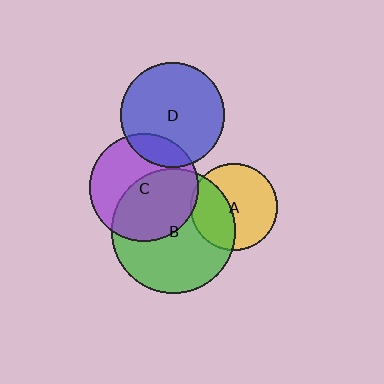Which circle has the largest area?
Circle B (green).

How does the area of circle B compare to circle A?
Approximately 2.1 times.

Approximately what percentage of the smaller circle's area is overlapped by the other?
Approximately 50%.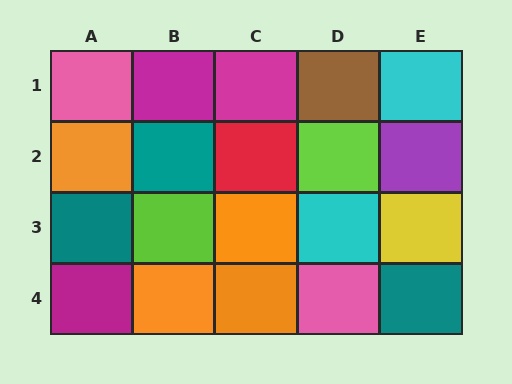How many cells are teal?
3 cells are teal.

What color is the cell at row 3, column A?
Teal.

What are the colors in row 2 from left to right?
Orange, teal, red, lime, purple.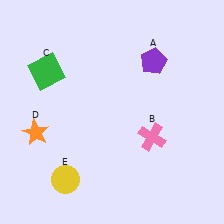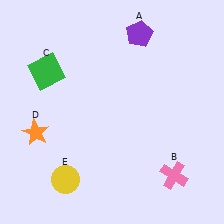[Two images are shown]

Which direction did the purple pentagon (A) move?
The purple pentagon (A) moved up.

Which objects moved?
The objects that moved are: the purple pentagon (A), the pink cross (B).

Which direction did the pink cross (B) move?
The pink cross (B) moved down.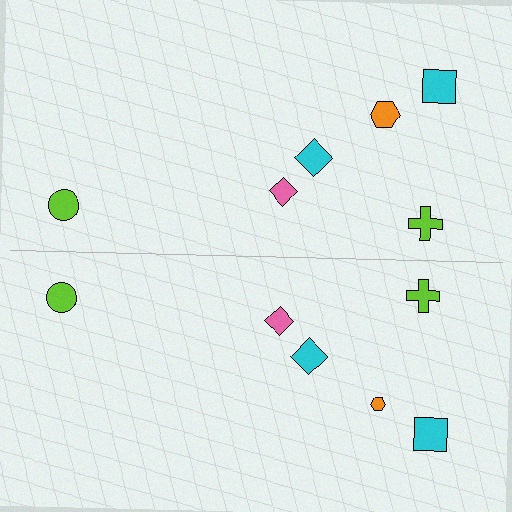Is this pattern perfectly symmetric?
No, the pattern is not perfectly symmetric. The orange hexagon on the bottom side has a different size than its mirror counterpart.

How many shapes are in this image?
There are 12 shapes in this image.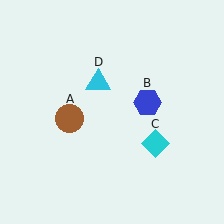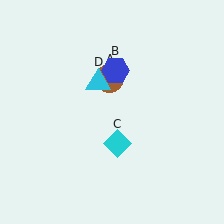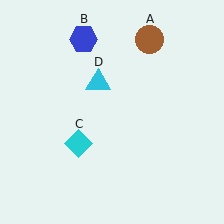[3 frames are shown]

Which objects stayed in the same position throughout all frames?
Cyan triangle (object D) remained stationary.